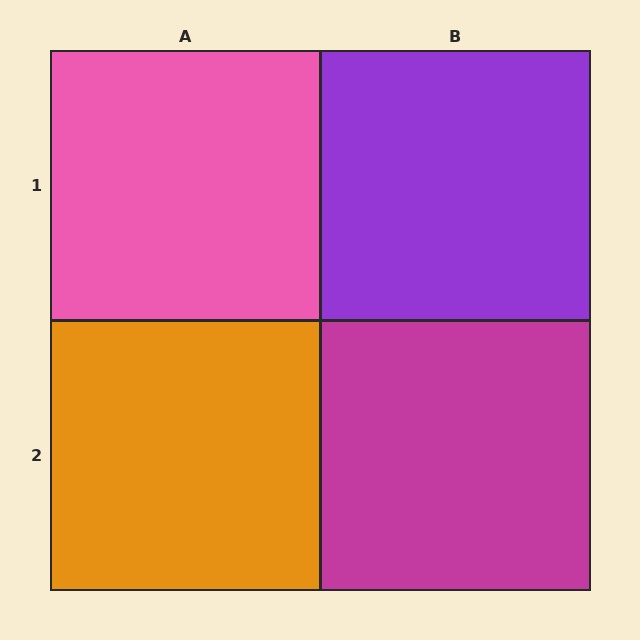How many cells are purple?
1 cell is purple.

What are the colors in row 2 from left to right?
Orange, magenta.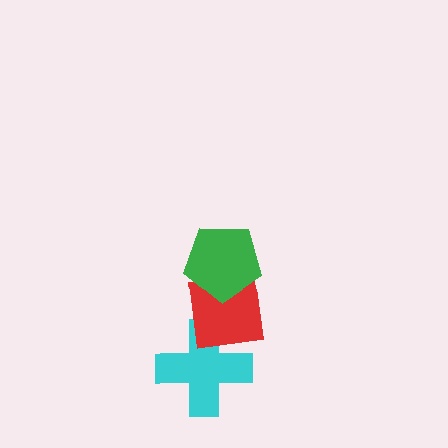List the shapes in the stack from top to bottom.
From top to bottom: the green pentagon, the red square, the cyan cross.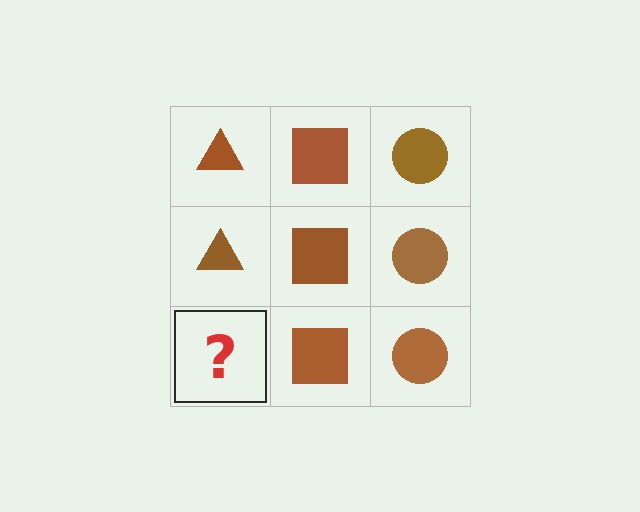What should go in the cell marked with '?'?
The missing cell should contain a brown triangle.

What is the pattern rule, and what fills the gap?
The rule is that each column has a consistent shape. The gap should be filled with a brown triangle.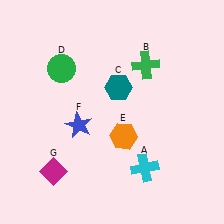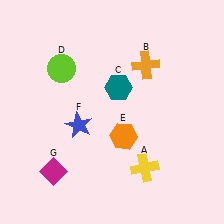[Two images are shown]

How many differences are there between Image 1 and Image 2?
There are 3 differences between the two images.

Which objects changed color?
A changed from cyan to yellow. B changed from green to orange. D changed from green to lime.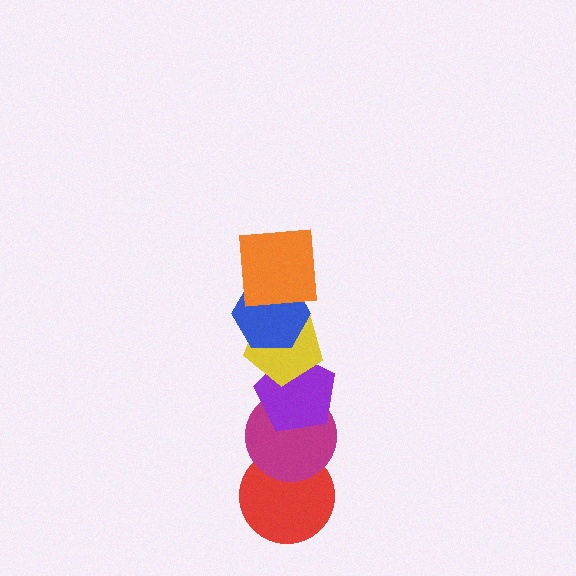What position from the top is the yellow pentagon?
The yellow pentagon is 3rd from the top.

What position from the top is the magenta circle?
The magenta circle is 5th from the top.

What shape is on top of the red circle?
The magenta circle is on top of the red circle.